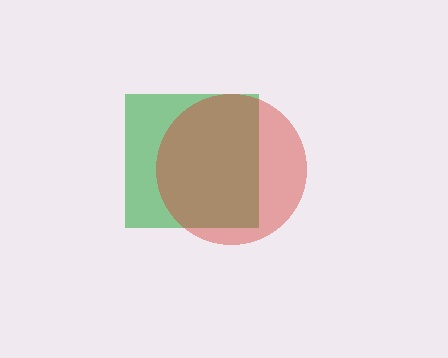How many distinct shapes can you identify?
There are 2 distinct shapes: a green square, a red circle.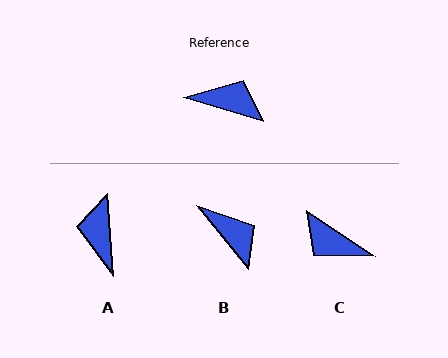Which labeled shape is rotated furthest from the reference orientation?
C, about 163 degrees away.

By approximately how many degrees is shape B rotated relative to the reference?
Approximately 34 degrees clockwise.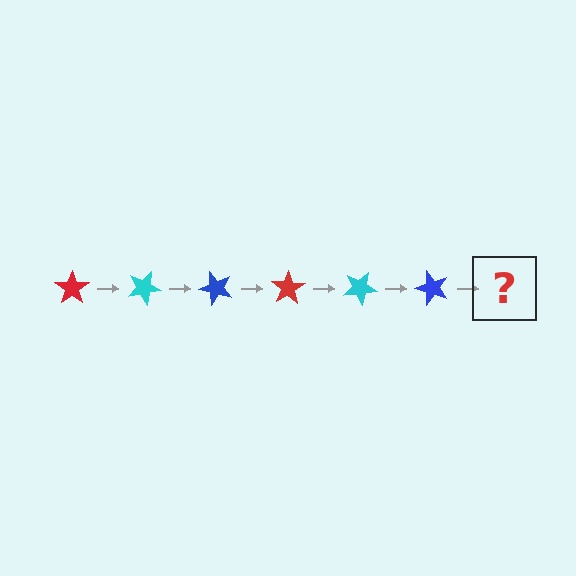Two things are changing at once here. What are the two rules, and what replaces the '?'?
The two rules are that it rotates 25 degrees each step and the color cycles through red, cyan, and blue. The '?' should be a red star, rotated 150 degrees from the start.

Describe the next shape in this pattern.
It should be a red star, rotated 150 degrees from the start.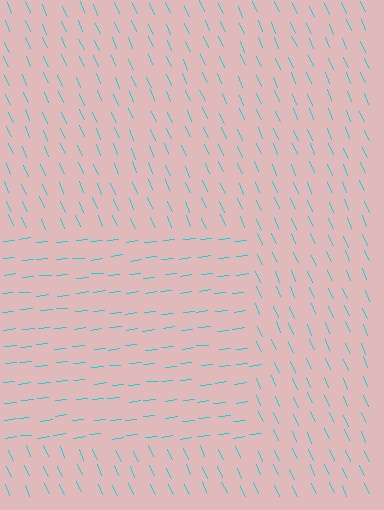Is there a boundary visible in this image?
Yes, there is a texture boundary formed by a change in line orientation.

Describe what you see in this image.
The image is filled with small cyan line segments. A rectangle region in the image has lines oriented differently from the surrounding lines, creating a visible texture boundary.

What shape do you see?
I see a rectangle.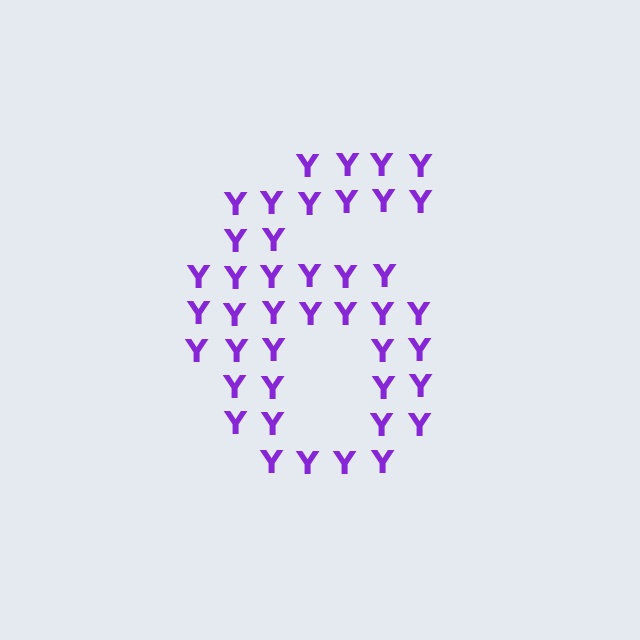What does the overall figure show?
The overall figure shows the digit 6.